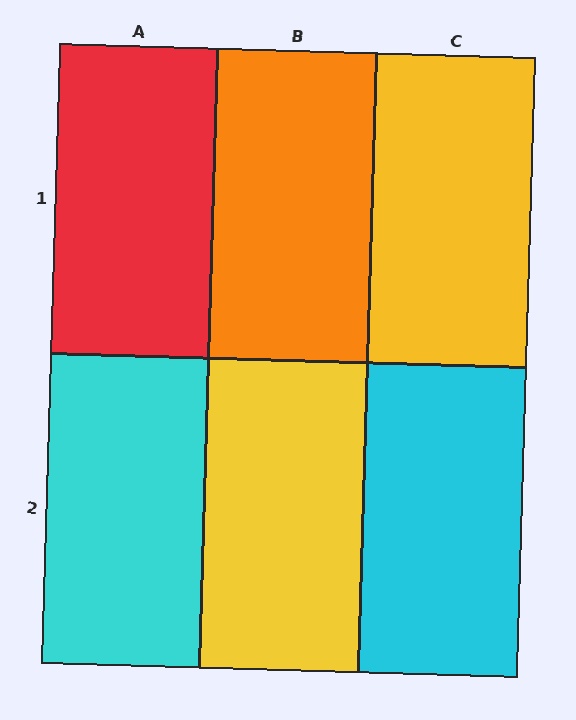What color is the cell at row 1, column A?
Red.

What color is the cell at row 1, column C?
Yellow.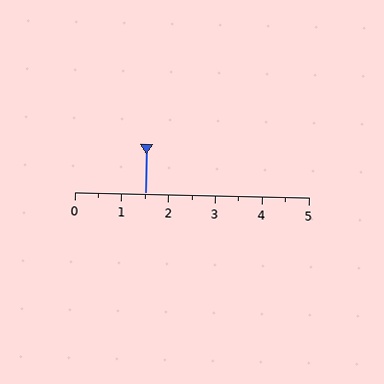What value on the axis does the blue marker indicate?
The marker indicates approximately 1.5.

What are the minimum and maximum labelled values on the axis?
The axis runs from 0 to 5.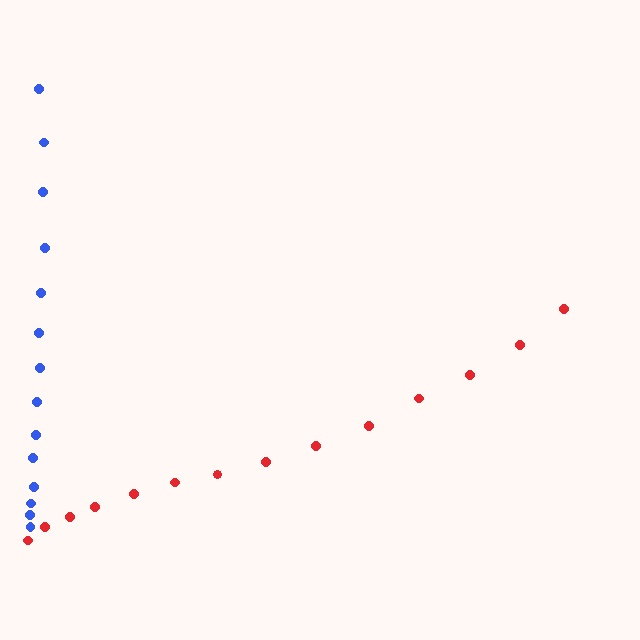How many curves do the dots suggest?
There are 2 distinct paths.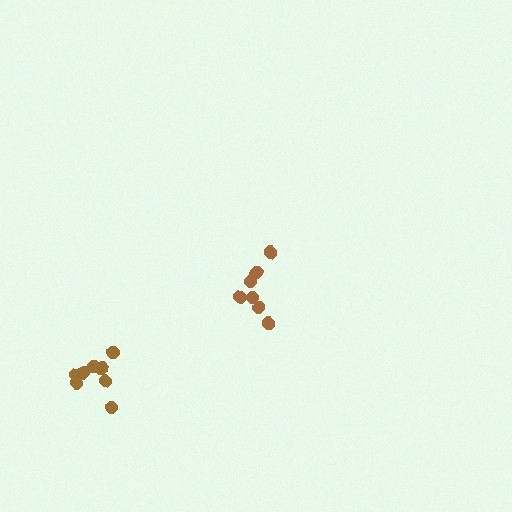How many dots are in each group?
Group 1: 7 dots, Group 2: 10 dots (17 total).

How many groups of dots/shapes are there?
There are 2 groups.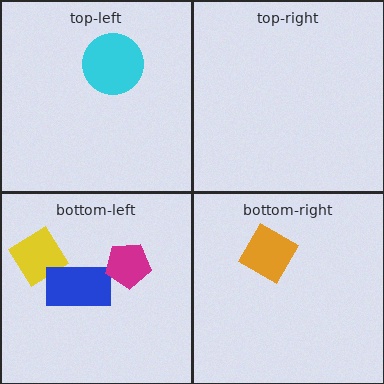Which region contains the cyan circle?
The top-left region.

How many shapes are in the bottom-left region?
3.